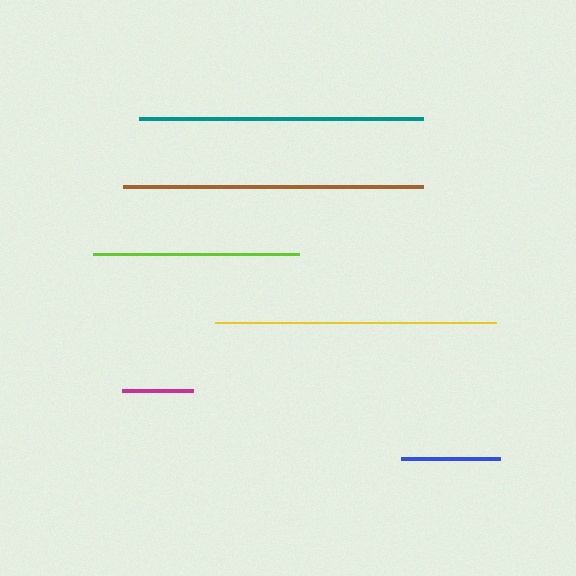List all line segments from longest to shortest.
From longest to shortest: brown, teal, yellow, lime, blue, magenta.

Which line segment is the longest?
The brown line is the longest at approximately 300 pixels.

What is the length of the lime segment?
The lime segment is approximately 206 pixels long.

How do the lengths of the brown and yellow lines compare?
The brown and yellow lines are approximately the same length.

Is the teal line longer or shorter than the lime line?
The teal line is longer than the lime line.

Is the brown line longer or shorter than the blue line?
The brown line is longer than the blue line.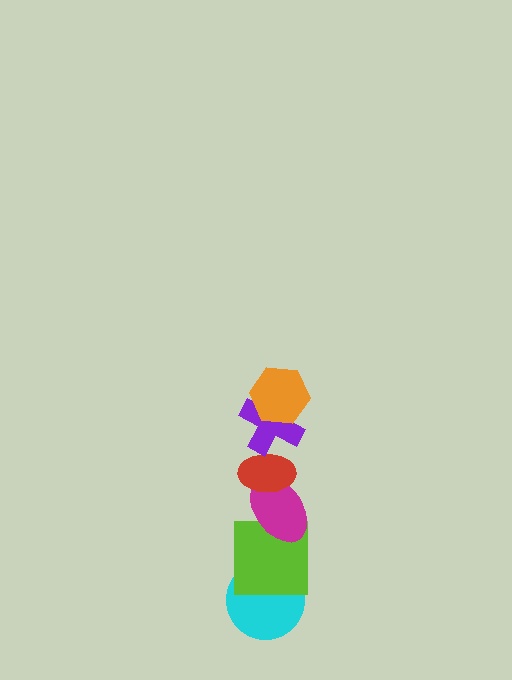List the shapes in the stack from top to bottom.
From top to bottom: the orange hexagon, the purple cross, the red ellipse, the magenta ellipse, the lime square, the cyan circle.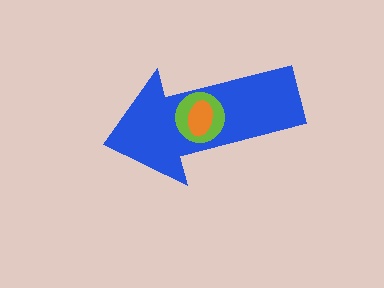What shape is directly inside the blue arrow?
The lime circle.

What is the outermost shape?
The blue arrow.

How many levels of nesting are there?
3.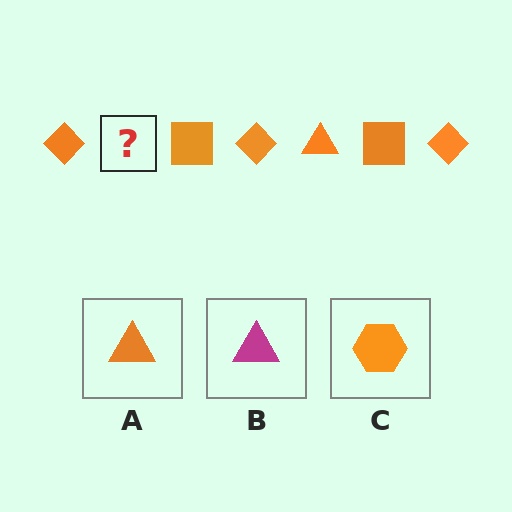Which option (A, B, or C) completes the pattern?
A.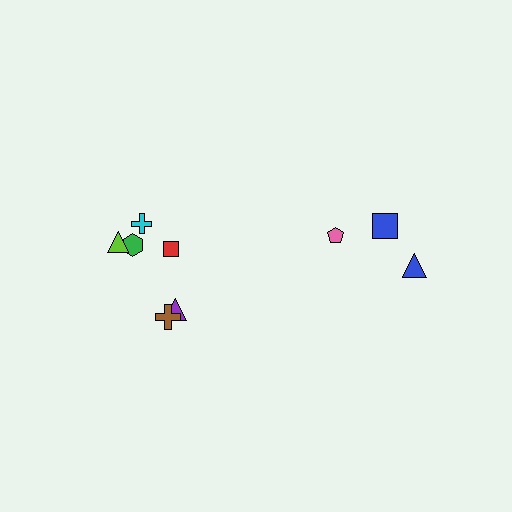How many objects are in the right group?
There are 3 objects.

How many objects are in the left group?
There are 6 objects.